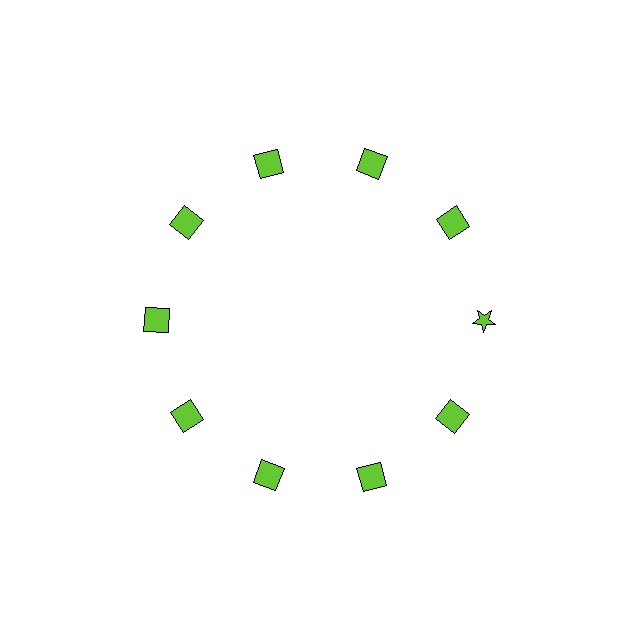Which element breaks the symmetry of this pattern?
The lime star at roughly the 3 o'clock position breaks the symmetry. All other shapes are lime squares.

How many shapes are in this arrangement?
There are 10 shapes arranged in a ring pattern.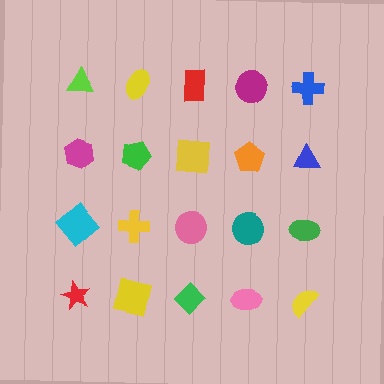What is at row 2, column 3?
A yellow square.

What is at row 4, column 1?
A red star.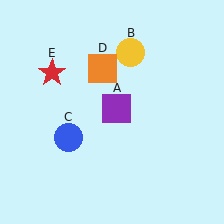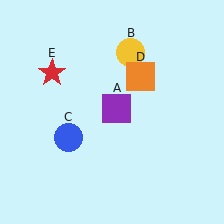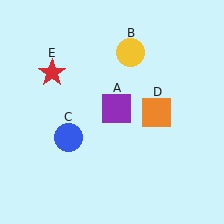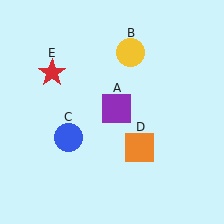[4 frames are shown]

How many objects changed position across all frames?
1 object changed position: orange square (object D).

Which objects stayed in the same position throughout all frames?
Purple square (object A) and yellow circle (object B) and blue circle (object C) and red star (object E) remained stationary.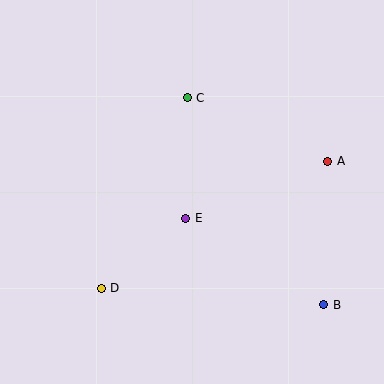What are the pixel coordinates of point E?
Point E is at (186, 218).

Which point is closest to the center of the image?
Point E at (186, 218) is closest to the center.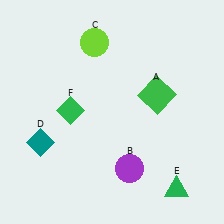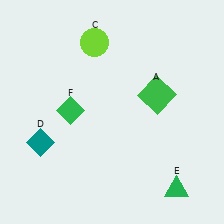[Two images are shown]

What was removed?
The purple circle (B) was removed in Image 2.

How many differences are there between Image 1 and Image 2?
There is 1 difference between the two images.